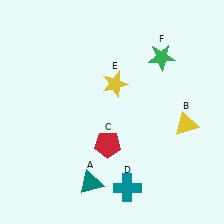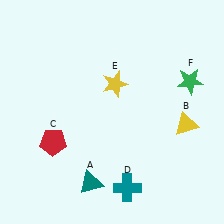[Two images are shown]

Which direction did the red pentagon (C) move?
The red pentagon (C) moved left.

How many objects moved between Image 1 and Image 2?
2 objects moved between the two images.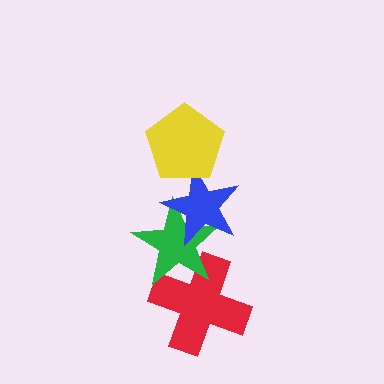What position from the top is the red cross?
The red cross is 4th from the top.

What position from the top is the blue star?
The blue star is 2nd from the top.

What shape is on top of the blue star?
The yellow pentagon is on top of the blue star.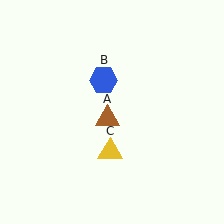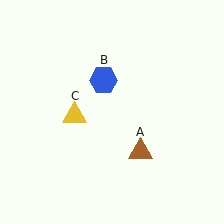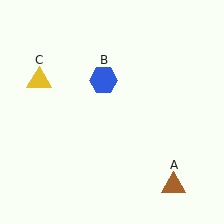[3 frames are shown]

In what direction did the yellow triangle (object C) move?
The yellow triangle (object C) moved up and to the left.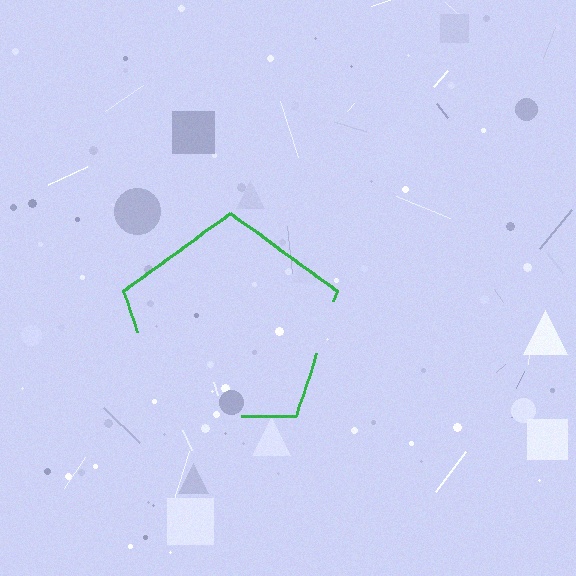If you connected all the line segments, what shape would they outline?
They would outline a pentagon.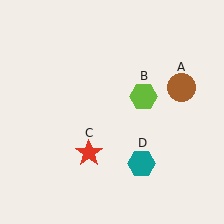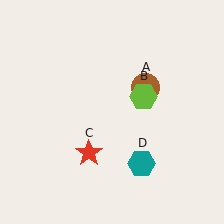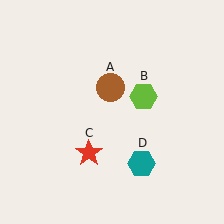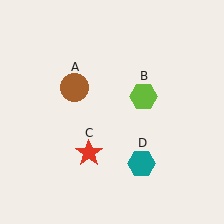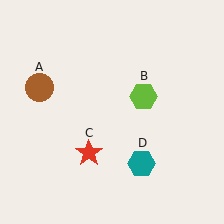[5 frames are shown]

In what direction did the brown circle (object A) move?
The brown circle (object A) moved left.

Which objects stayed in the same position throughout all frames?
Lime hexagon (object B) and red star (object C) and teal hexagon (object D) remained stationary.